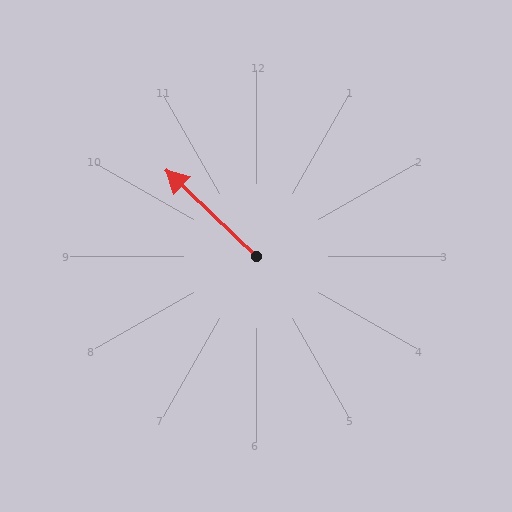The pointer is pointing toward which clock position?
Roughly 10 o'clock.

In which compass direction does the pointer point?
Northwest.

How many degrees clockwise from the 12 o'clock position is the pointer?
Approximately 314 degrees.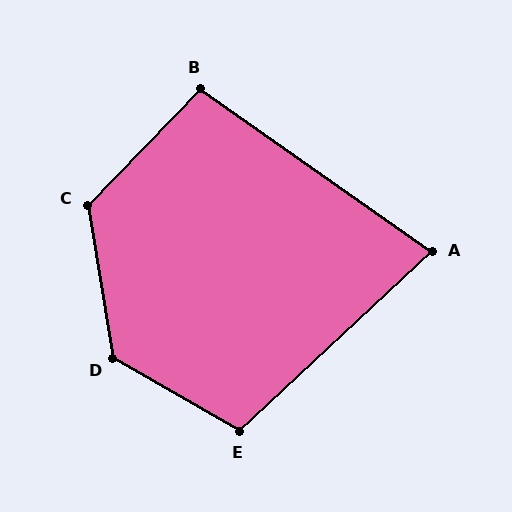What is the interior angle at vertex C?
Approximately 126 degrees (obtuse).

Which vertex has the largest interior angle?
D, at approximately 129 degrees.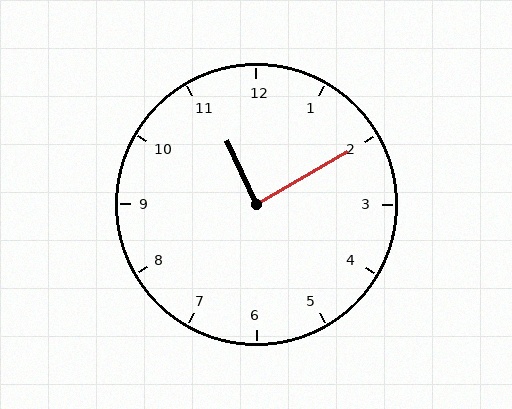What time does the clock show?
11:10.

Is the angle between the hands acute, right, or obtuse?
It is right.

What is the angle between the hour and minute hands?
Approximately 85 degrees.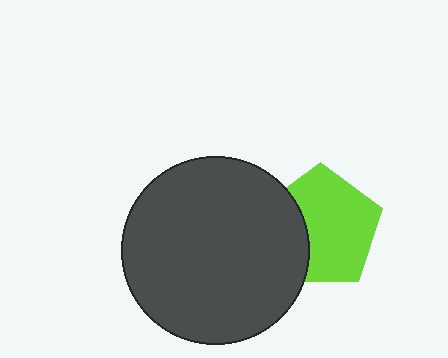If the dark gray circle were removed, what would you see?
You would see the complete lime pentagon.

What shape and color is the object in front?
The object in front is a dark gray circle.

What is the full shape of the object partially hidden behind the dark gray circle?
The partially hidden object is a lime pentagon.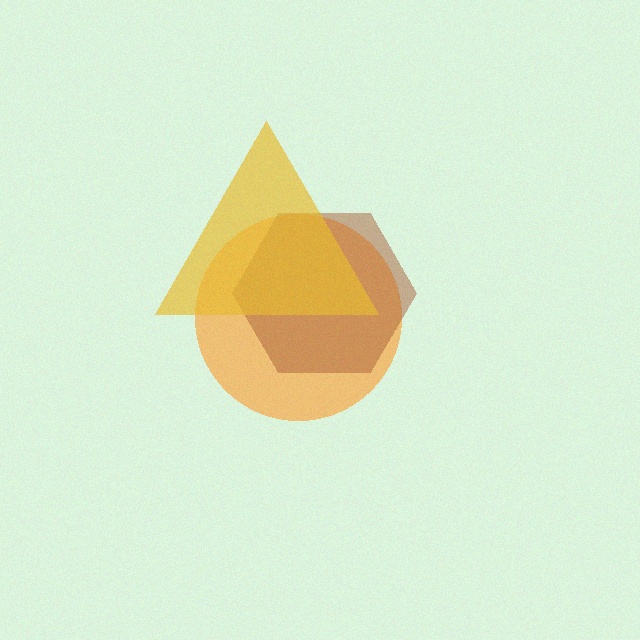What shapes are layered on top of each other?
The layered shapes are: an orange circle, a brown hexagon, a yellow triangle.